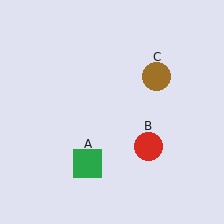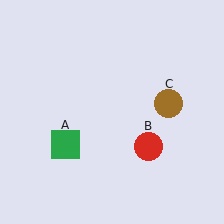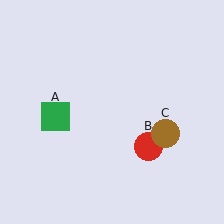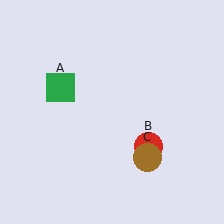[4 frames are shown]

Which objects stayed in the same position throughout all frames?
Red circle (object B) remained stationary.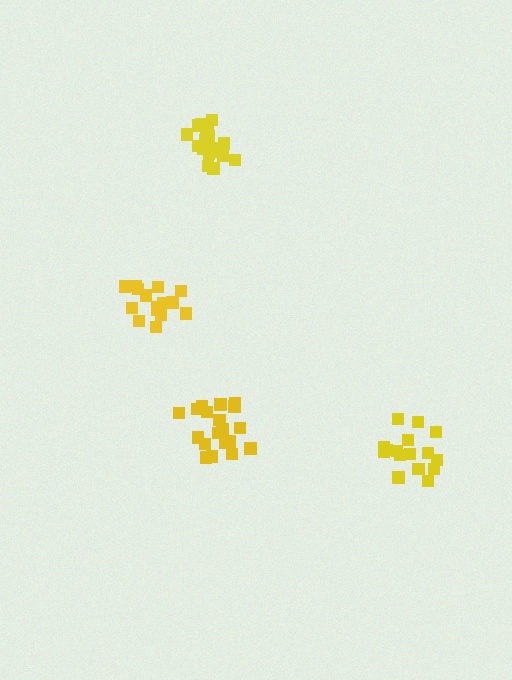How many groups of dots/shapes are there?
There are 4 groups.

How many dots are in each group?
Group 1: 15 dots, Group 2: 20 dots, Group 3: 16 dots, Group 4: 19 dots (70 total).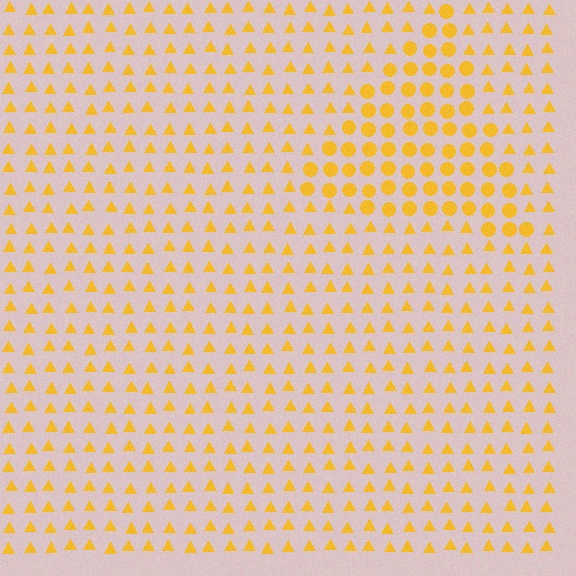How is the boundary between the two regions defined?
The boundary is defined by a change in element shape: circles inside vs. triangles outside. All elements share the same color and spacing.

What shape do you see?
I see a triangle.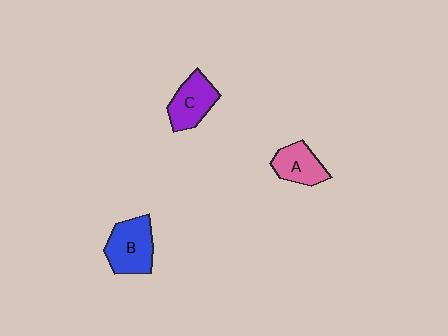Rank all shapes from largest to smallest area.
From largest to smallest: B (blue), C (purple), A (pink).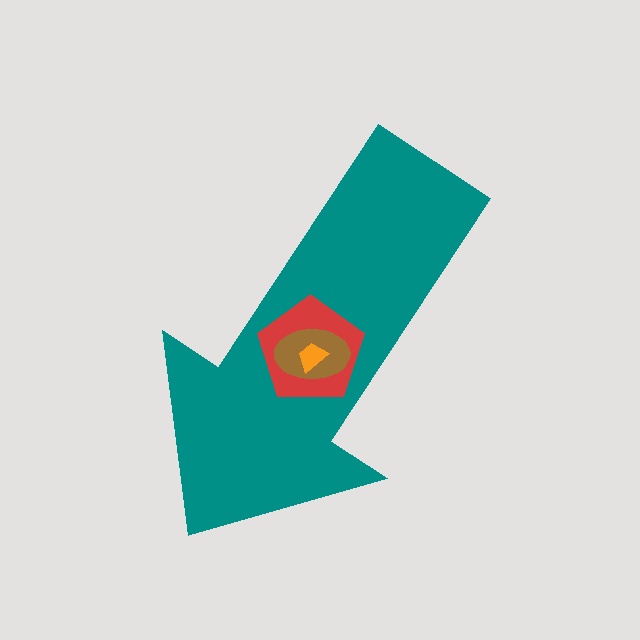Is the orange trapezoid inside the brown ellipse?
Yes.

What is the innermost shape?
The orange trapezoid.